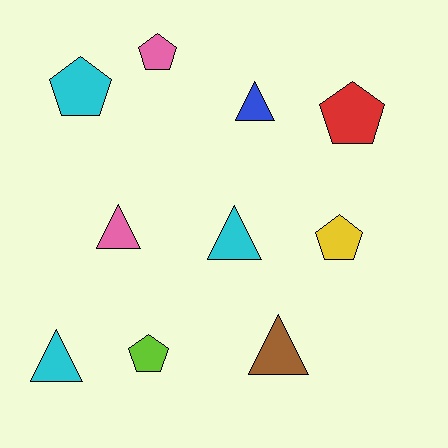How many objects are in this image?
There are 10 objects.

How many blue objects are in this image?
There is 1 blue object.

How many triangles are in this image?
There are 5 triangles.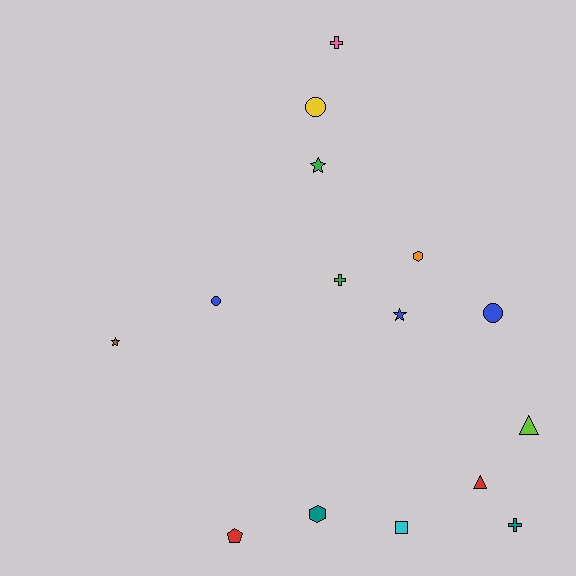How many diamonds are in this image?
There are no diamonds.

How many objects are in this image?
There are 15 objects.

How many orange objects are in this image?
There is 1 orange object.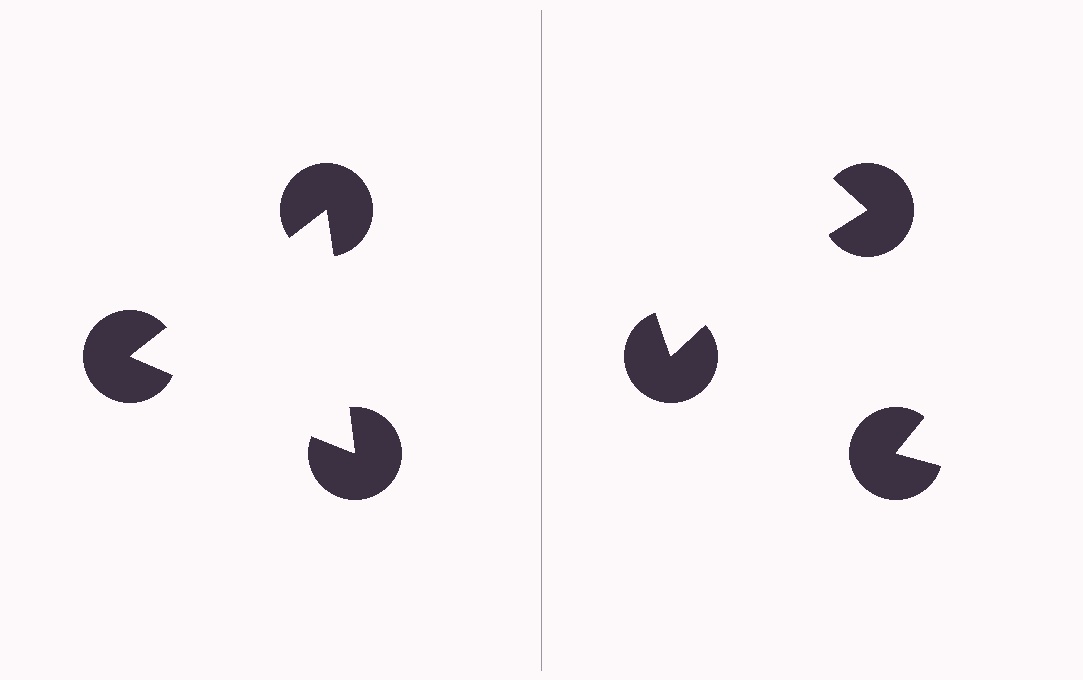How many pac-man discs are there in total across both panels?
6 — 3 on each side.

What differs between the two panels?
The pac-man discs are positioned identically on both sides; only the wedge orientations differ. On the left they align to a triangle; on the right they are misaligned.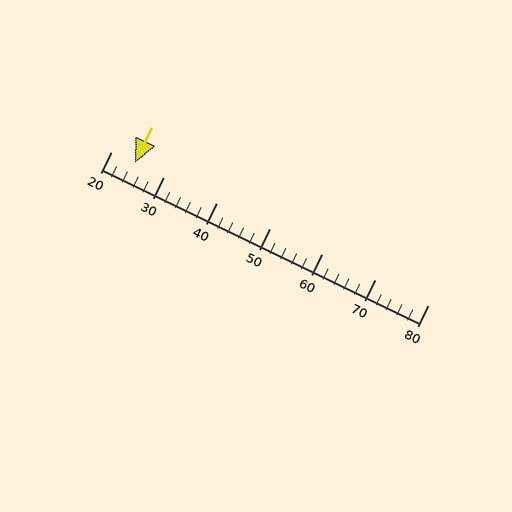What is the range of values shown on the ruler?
The ruler shows values from 20 to 80.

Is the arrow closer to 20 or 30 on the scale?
The arrow is closer to 20.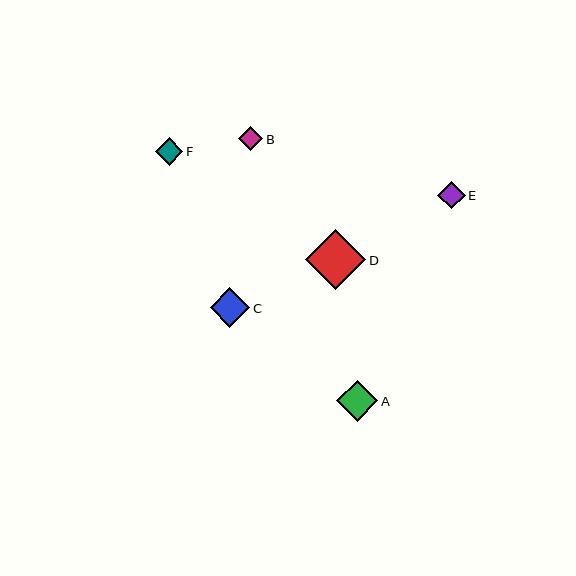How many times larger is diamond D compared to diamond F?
Diamond D is approximately 2.2 times the size of diamond F.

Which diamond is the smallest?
Diamond B is the smallest with a size of approximately 24 pixels.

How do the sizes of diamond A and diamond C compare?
Diamond A and diamond C are approximately the same size.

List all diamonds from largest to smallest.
From largest to smallest: D, A, C, E, F, B.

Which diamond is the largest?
Diamond D is the largest with a size of approximately 61 pixels.